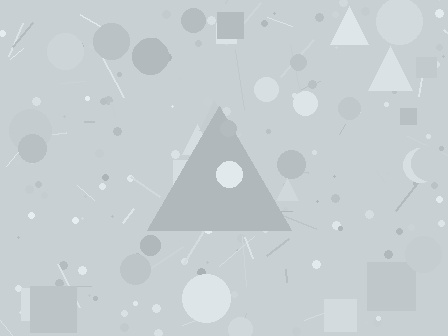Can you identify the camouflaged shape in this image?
The camouflaged shape is a triangle.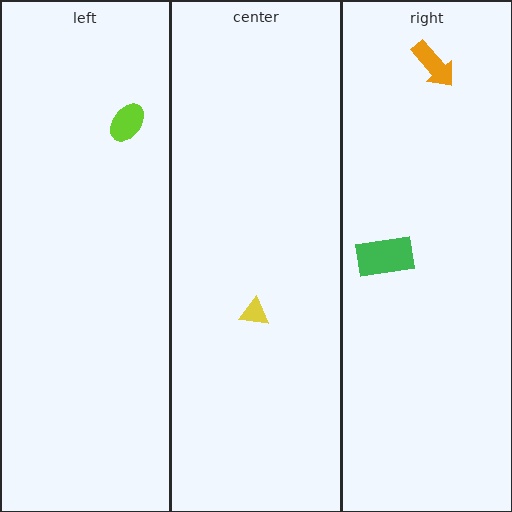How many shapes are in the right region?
2.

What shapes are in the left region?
The lime ellipse.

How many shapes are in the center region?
1.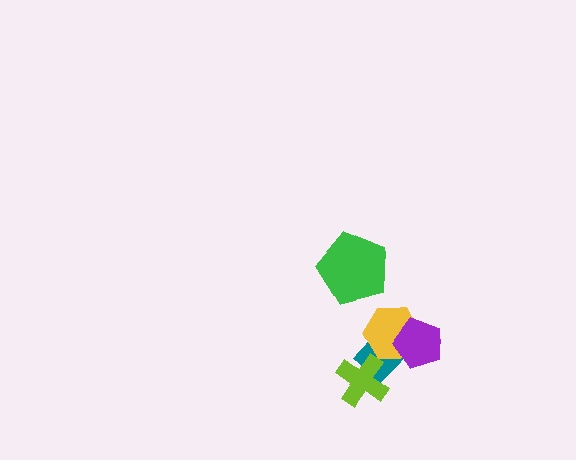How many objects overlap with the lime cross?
1 object overlaps with the lime cross.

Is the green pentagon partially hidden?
No, no other shape covers it.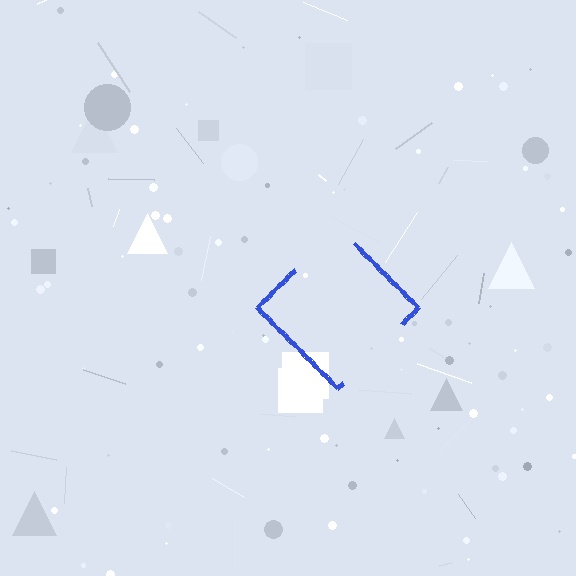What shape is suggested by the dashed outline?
The dashed outline suggests a diamond.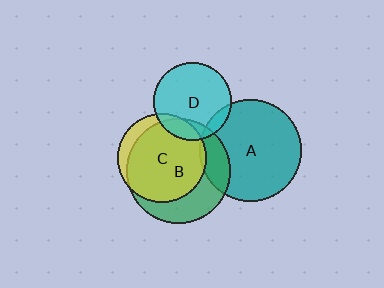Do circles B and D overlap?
Yes.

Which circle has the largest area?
Circle B (green).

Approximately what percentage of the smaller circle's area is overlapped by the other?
Approximately 15%.